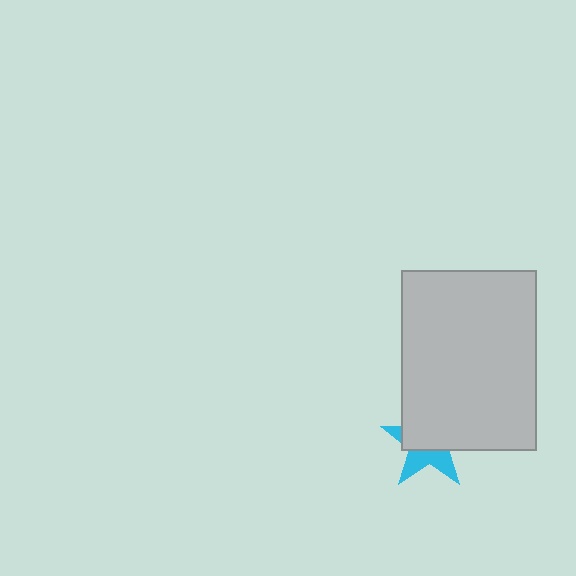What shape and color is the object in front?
The object in front is a light gray rectangle.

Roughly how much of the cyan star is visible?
A small part of it is visible (roughly 39%).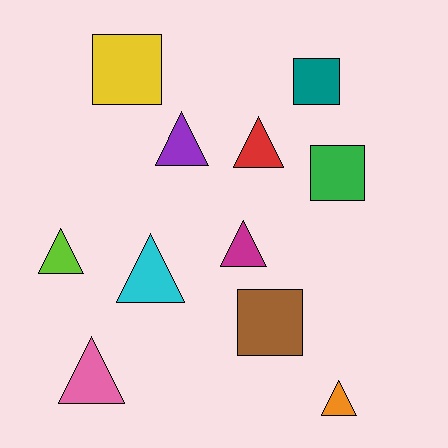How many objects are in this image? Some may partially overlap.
There are 11 objects.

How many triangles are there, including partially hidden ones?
There are 7 triangles.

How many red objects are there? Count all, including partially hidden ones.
There is 1 red object.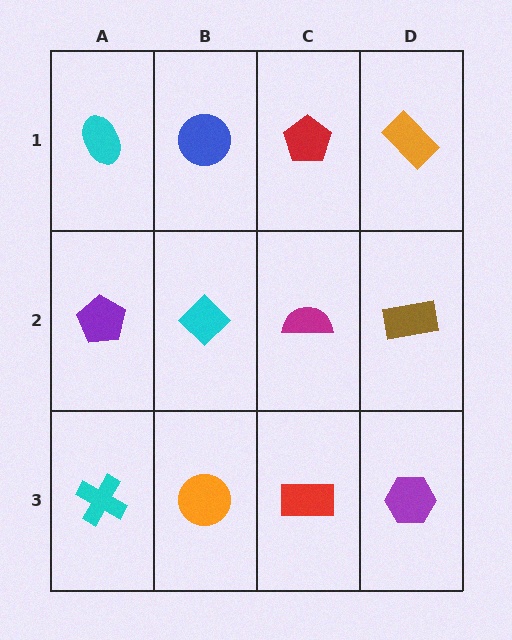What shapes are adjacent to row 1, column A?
A purple pentagon (row 2, column A), a blue circle (row 1, column B).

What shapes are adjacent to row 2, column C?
A red pentagon (row 1, column C), a red rectangle (row 3, column C), a cyan diamond (row 2, column B), a brown rectangle (row 2, column D).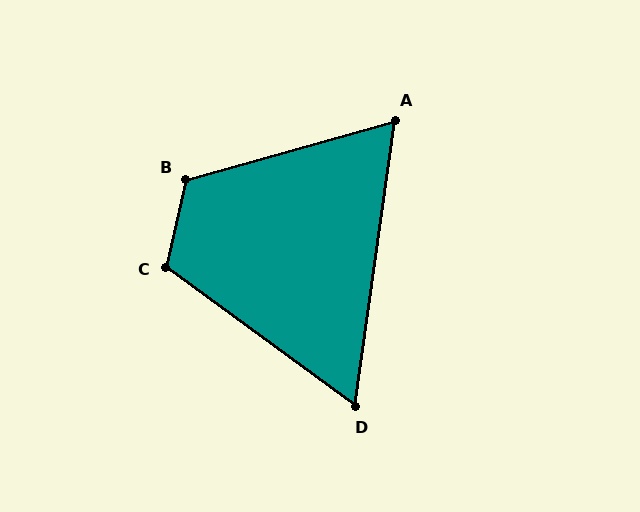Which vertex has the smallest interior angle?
D, at approximately 62 degrees.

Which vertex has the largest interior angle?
B, at approximately 118 degrees.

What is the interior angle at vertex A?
Approximately 67 degrees (acute).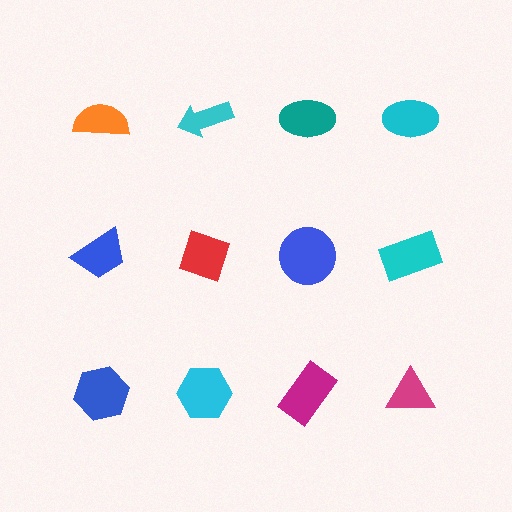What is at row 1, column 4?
A cyan ellipse.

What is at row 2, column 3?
A blue circle.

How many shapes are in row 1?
4 shapes.